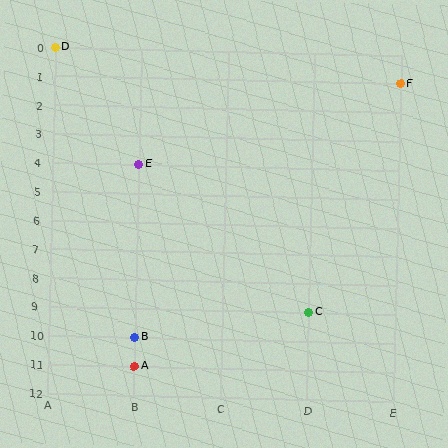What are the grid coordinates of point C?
Point C is at grid coordinates (D, 9).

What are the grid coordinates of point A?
Point A is at grid coordinates (B, 11).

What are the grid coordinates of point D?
Point D is at grid coordinates (A, 0).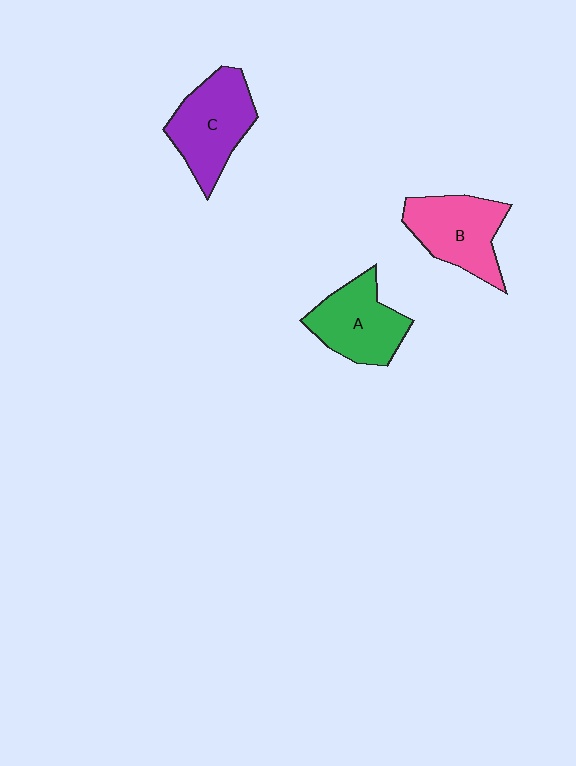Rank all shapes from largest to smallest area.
From largest to smallest: C (purple), B (pink), A (green).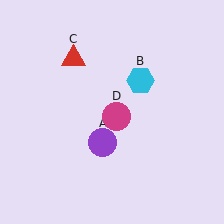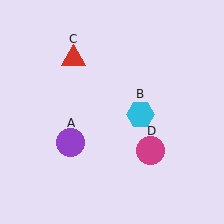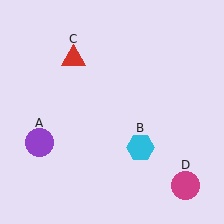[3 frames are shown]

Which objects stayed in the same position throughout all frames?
Red triangle (object C) remained stationary.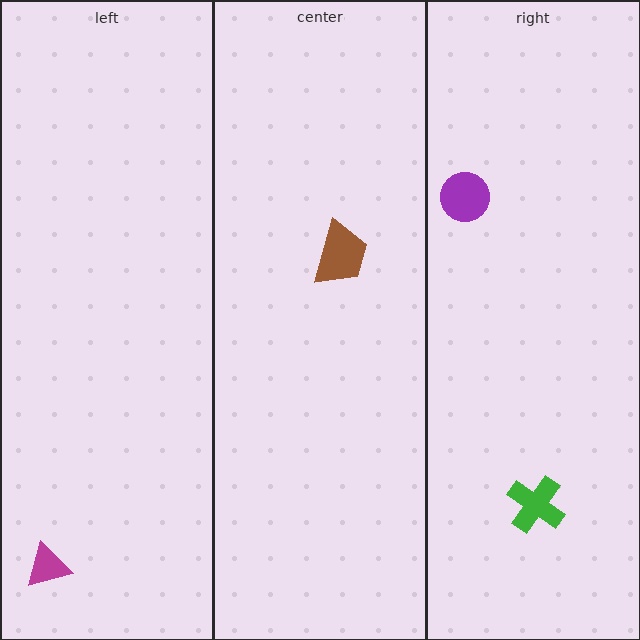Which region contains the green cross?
The right region.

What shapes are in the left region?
The magenta triangle.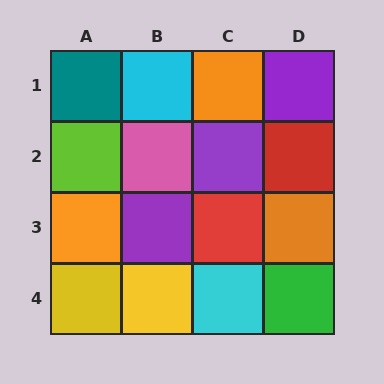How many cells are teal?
1 cell is teal.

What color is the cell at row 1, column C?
Orange.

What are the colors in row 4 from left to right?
Yellow, yellow, cyan, green.